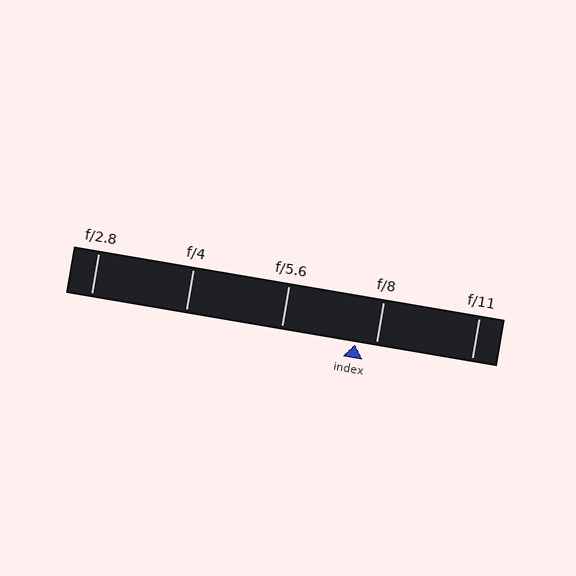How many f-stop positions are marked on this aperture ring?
There are 5 f-stop positions marked.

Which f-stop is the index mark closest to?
The index mark is closest to f/8.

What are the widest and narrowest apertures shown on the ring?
The widest aperture shown is f/2.8 and the narrowest is f/11.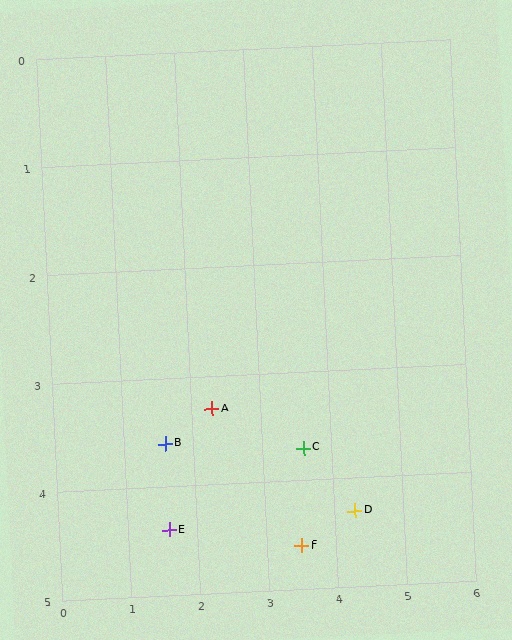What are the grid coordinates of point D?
Point D is at approximately (4.3, 4.3).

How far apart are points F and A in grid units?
Points F and A are about 1.8 grid units apart.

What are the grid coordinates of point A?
Point A is at approximately (2.3, 3.3).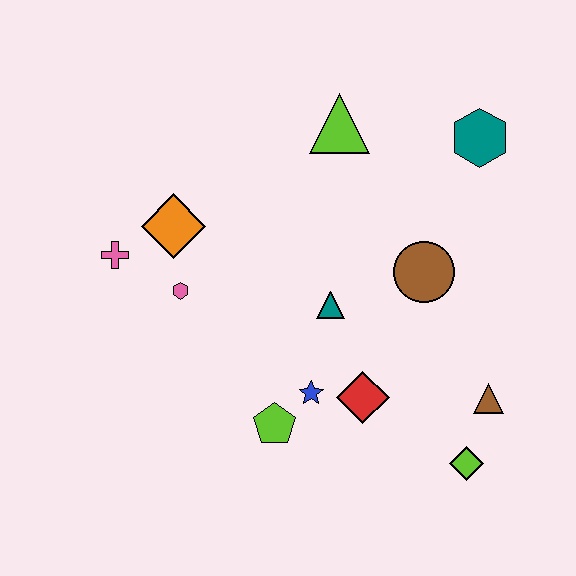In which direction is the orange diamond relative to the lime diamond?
The orange diamond is to the left of the lime diamond.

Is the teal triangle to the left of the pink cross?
No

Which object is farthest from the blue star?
The teal hexagon is farthest from the blue star.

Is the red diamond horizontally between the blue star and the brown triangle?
Yes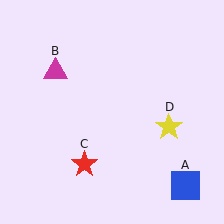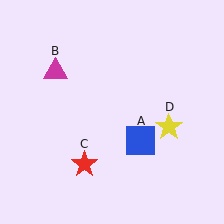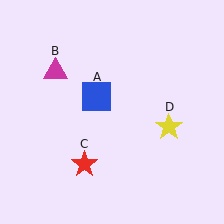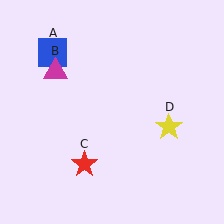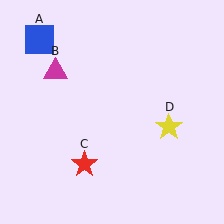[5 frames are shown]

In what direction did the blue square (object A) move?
The blue square (object A) moved up and to the left.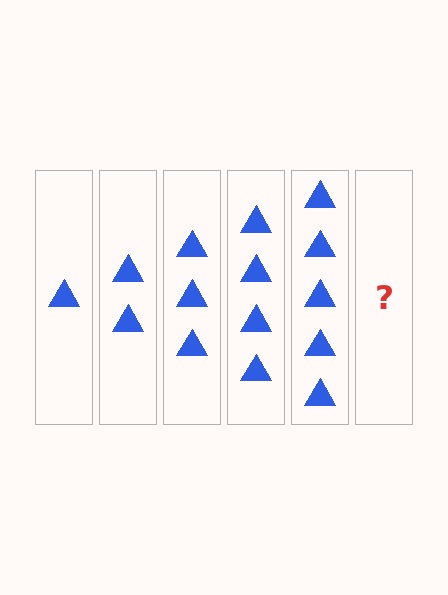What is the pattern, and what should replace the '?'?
The pattern is that each step adds one more triangle. The '?' should be 6 triangles.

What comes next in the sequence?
The next element should be 6 triangles.